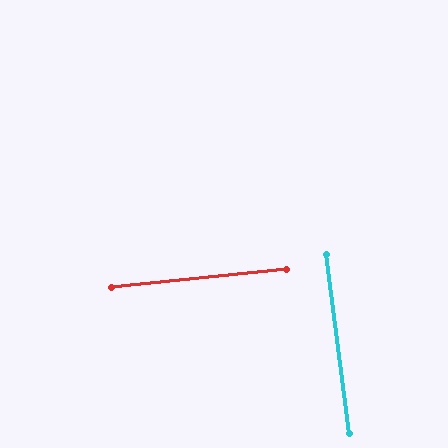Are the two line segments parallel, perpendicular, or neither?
Perpendicular — they meet at approximately 88°.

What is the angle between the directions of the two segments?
Approximately 88 degrees.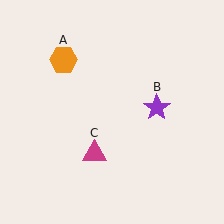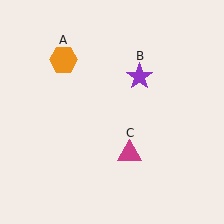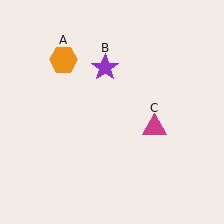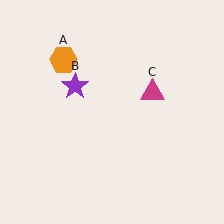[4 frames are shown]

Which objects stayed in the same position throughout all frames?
Orange hexagon (object A) remained stationary.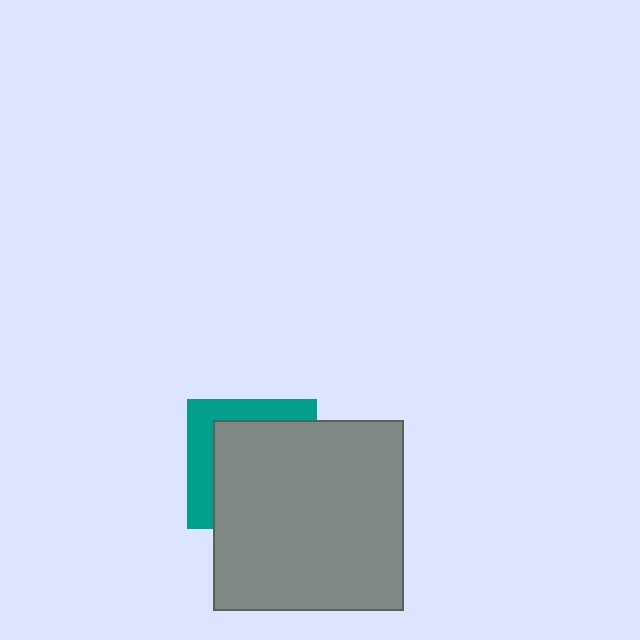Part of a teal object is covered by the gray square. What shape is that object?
It is a square.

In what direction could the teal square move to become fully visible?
The teal square could move toward the upper-left. That would shift it out from behind the gray square entirely.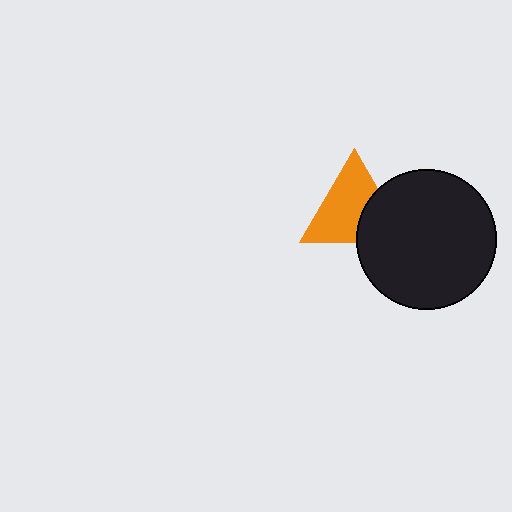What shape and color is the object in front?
The object in front is a black circle.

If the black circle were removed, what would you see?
You would see the complete orange triangle.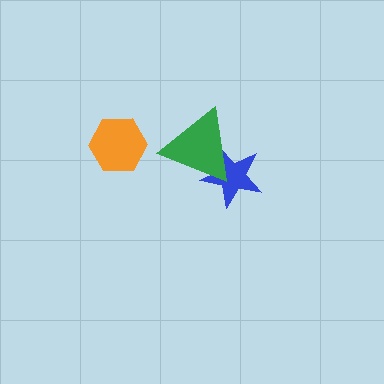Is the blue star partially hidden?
Yes, it is partially covered by another shape.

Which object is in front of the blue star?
The green triangle is in front of the blue star.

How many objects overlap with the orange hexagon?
0 objects overlap with the orange hexagon.